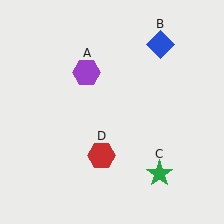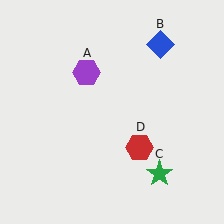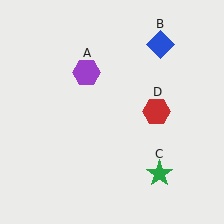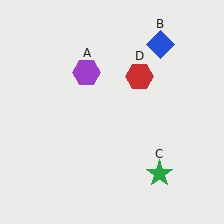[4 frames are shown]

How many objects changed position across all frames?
1 object changed position: red hexagon (object D).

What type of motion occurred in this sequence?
The red hexagon (object D) rotated counterclockwise around the center of the scene.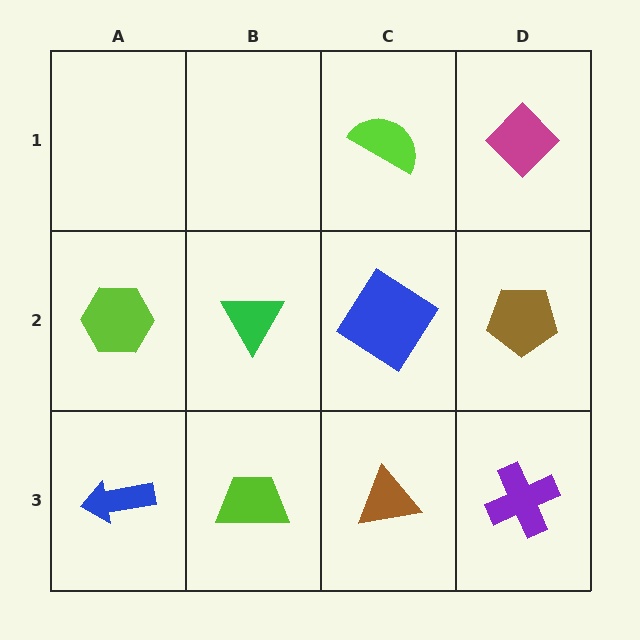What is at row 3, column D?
A purple cross.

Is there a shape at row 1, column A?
No, that cell is empty.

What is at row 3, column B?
A lime trapezoid.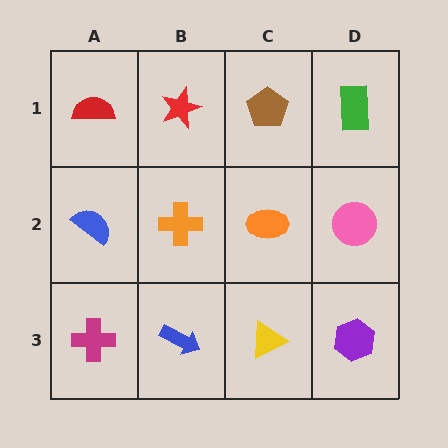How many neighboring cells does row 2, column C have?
4.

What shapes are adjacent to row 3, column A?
A blue semicircle (row 2, column A), a blue arrow (row 3, column B).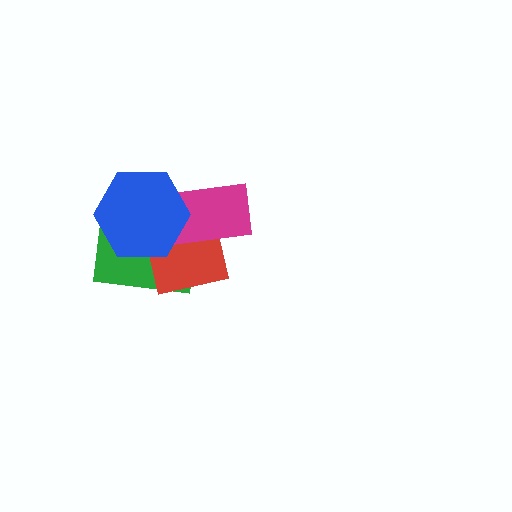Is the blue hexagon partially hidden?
No, no other shape covers it.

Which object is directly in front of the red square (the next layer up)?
The magenta rectangle is directly in front of the red square.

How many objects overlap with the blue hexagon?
3 objects overlap with the blue hexagon.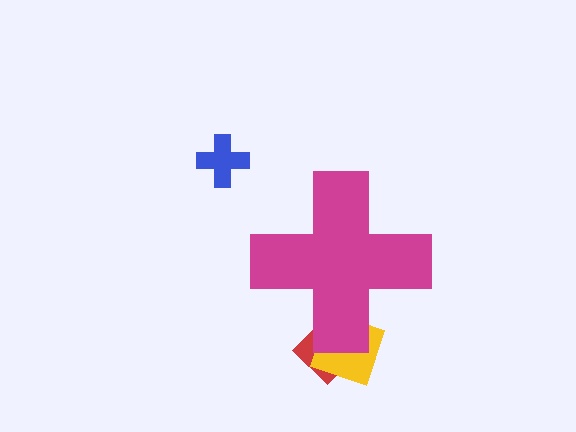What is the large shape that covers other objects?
A magenta cross.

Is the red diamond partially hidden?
Yes, the red diamond is partially hidden behind the magenta cross.